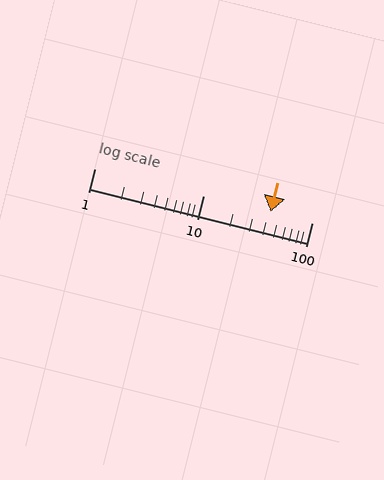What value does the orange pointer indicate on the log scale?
The pointer indicates approximately 42.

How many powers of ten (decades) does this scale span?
The scale spans 2 decades, from 1 to 100.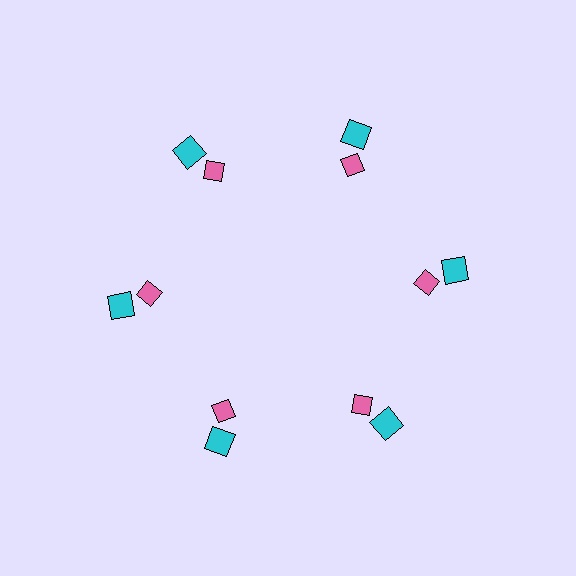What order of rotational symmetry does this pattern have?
This pattern has 6-fold rotational symmetry.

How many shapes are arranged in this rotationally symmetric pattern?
There are 12 shapes, arranged in 6 groups of 2.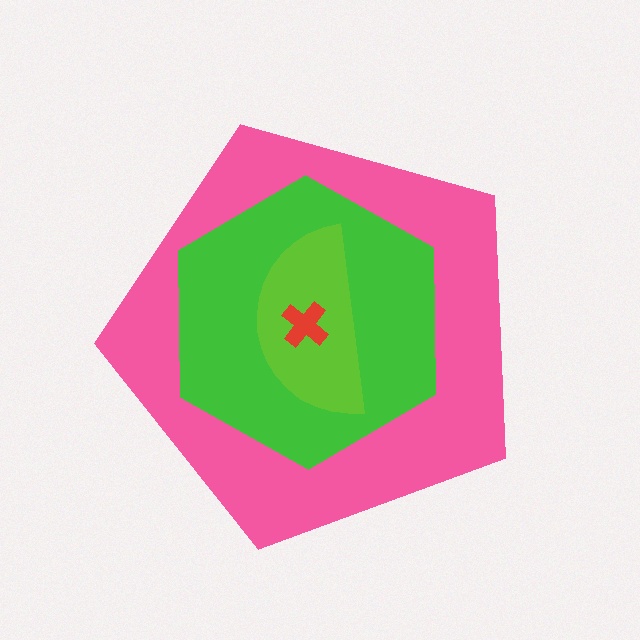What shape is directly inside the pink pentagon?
The green hexagon.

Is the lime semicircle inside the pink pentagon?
Yes.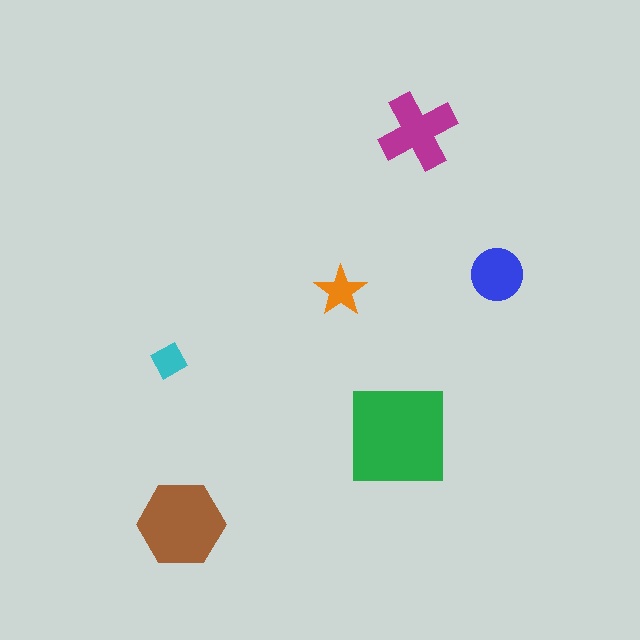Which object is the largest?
The green square.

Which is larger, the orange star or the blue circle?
The blue circle.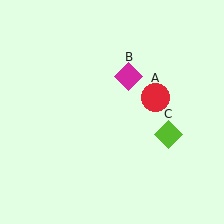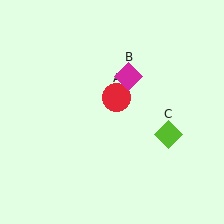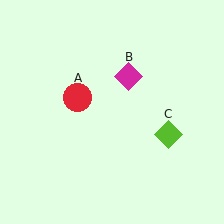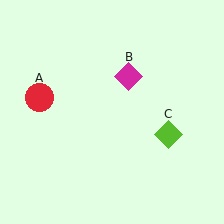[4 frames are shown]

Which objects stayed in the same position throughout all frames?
Magenta diamond (object B) and lime diamond (object C) remained stationary.